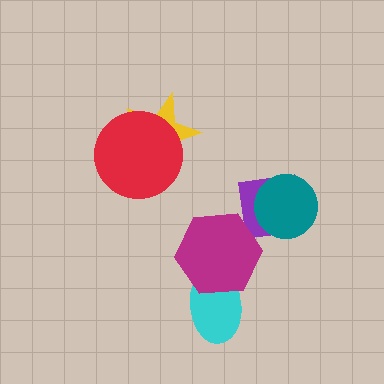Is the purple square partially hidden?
Yes, it is partially covered by another shape.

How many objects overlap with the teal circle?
1 object overlaps with the teal circle.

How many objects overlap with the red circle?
1 object overlaps with the red circle.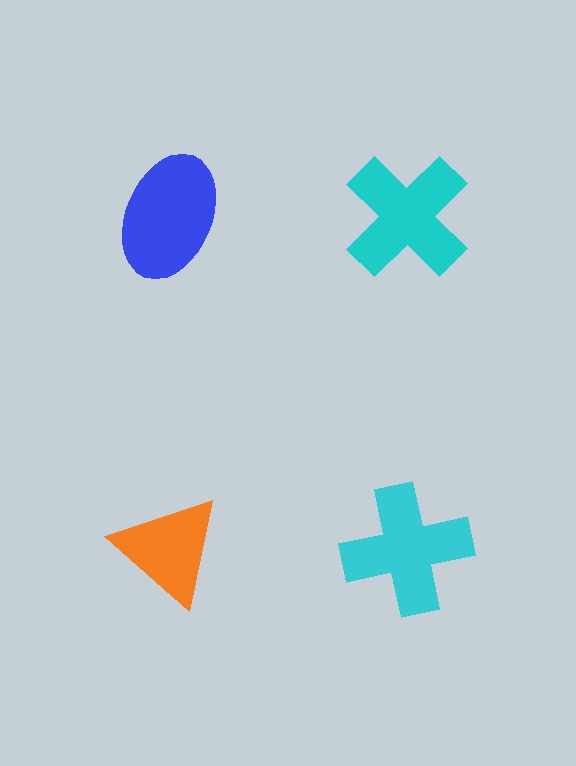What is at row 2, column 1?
An orange triangle.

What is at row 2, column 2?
A cyan cross.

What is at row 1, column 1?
A blue ellipse.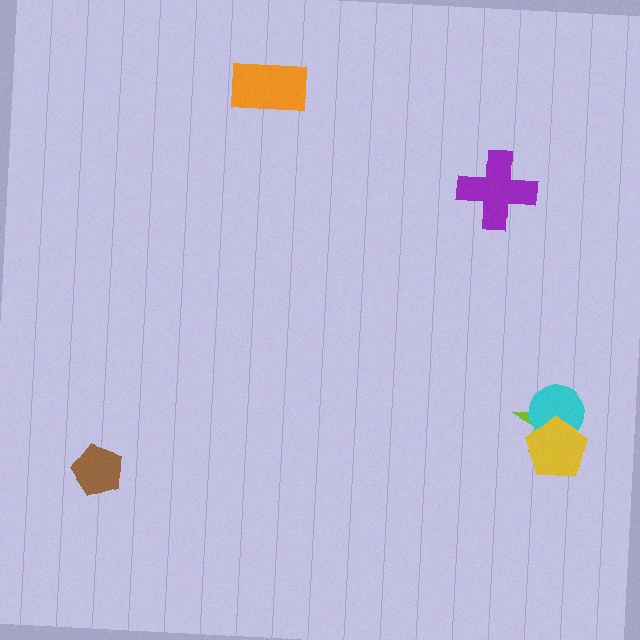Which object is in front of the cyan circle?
The yellow pentagon is in front of the cyan circle.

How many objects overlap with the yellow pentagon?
2 objects overlap with the yellow pentagon.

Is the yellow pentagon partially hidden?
No, no other shape covers it.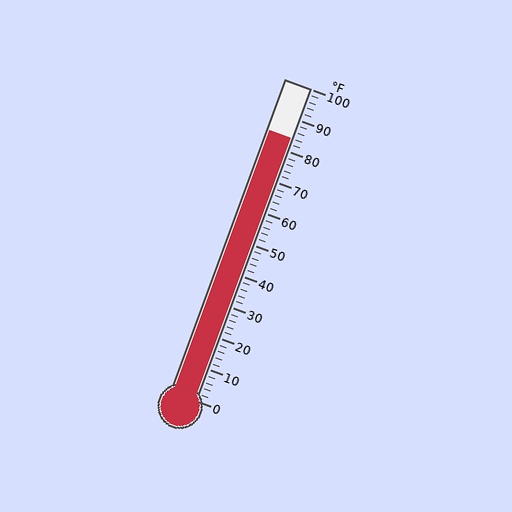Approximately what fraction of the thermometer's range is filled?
The thermometer is filled to approximately 85% of its range.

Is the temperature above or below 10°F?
The temperature is above 10°F.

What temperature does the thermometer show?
The thermometer shows approximately 84°F.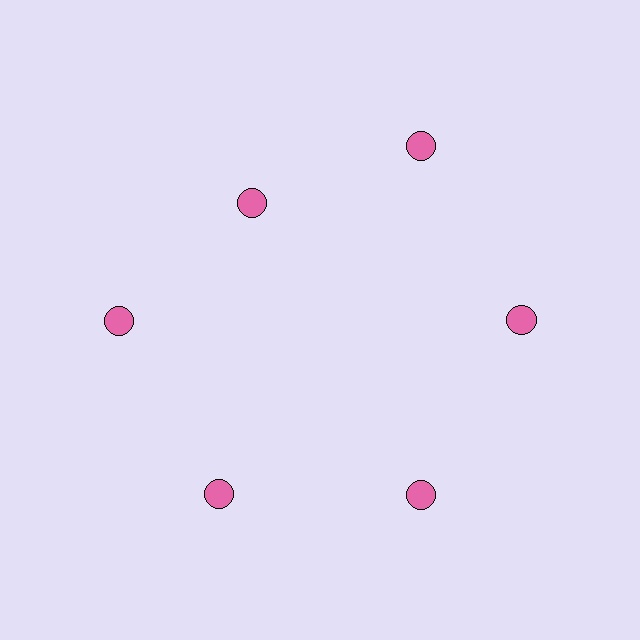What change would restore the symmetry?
The symmetry would be restored by moving it outward, back onto the ring so that all 6 circles sit at equal angles and equal distance from the center.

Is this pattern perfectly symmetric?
No. The 6 pink circles are arranged in a ring, but one element near the 11 o'clock position is pulled inward toward the center, breaking the 6-fold rotational symmetry.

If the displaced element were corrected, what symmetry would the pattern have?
It would have 6-fold rotational symmetry — the pattern would map onto itself every 60 degrees.